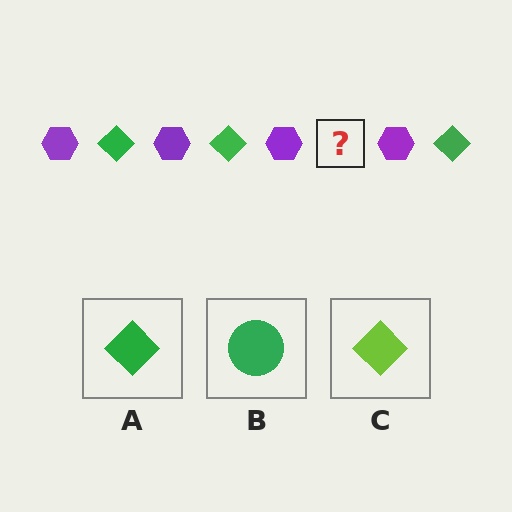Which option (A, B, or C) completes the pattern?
A.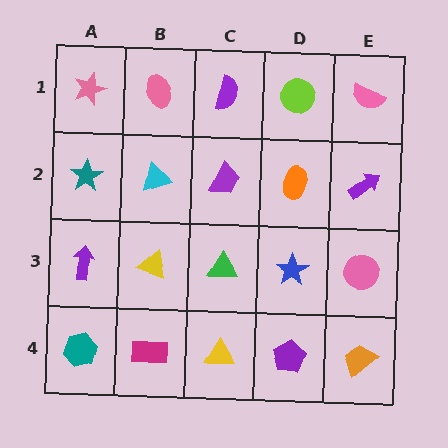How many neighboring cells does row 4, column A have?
2.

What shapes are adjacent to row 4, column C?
A green triangle (row 3, column C), a magenta rectangle (row 4, column B), a purple pentagon (row 4, column D).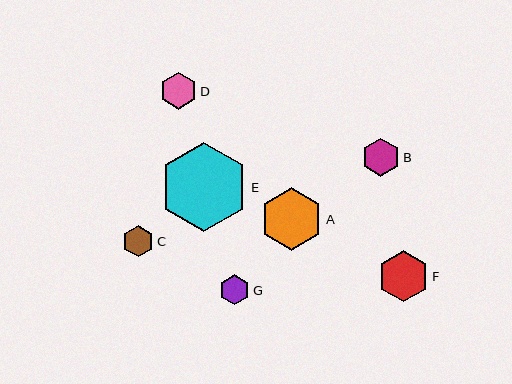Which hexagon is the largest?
Hexagon E is the largest with a size of approximately 89 pixels.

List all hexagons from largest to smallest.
From largest to smallest: E, A, F, B, D, C, G.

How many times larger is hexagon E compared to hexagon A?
Hexagon E is approximately 1.4 times the size of hexagon A.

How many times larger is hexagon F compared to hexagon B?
Hexagon F is approximately 1.4 times the size of hexagon B.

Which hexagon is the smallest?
Hexagon G is the smallest with a size of approximately 30 pixels.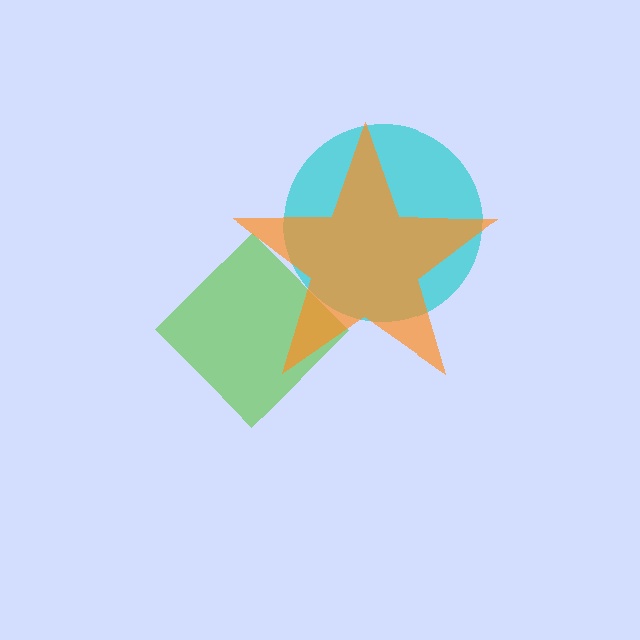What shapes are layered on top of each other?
The layered shapes are: a lime diamond, a cyan circle, an orange star.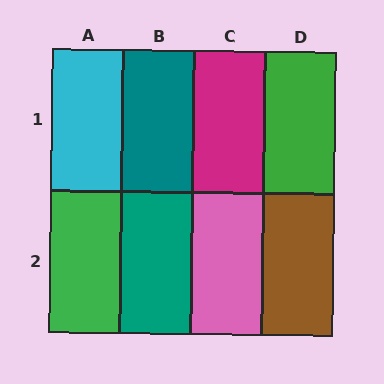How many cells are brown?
1 cell is brown.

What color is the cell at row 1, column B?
Teal.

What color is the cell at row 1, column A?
Cyan.